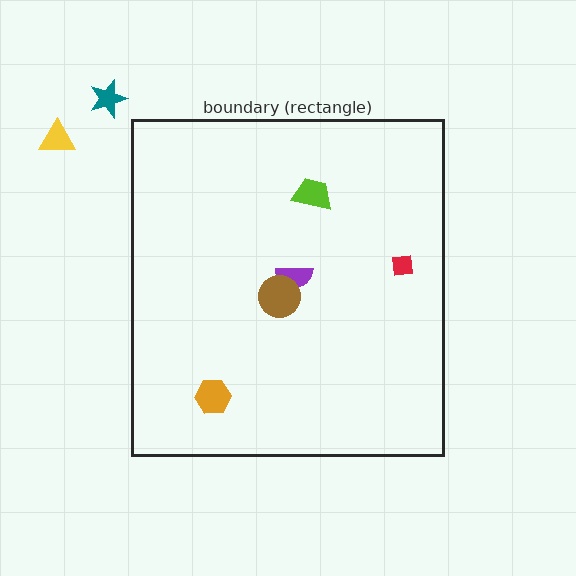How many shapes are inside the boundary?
5 inside, 2 outside.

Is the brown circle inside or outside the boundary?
Inside.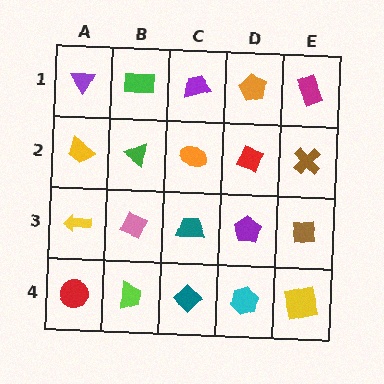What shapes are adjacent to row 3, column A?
A yellow trapezoid (row 2, column A), a red circle (row 4, column A), a pink diamond (row 3, column B).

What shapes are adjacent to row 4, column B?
A pink diamond (row 3, column B), a red circle (row 4, column A), a teal diamond (row 4, column C).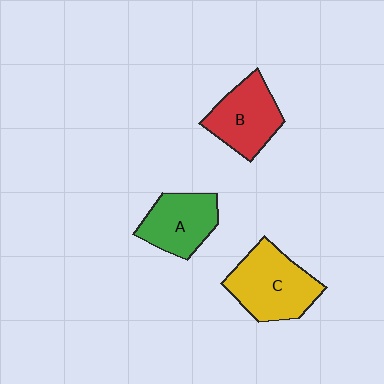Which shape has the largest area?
Shape C (yellow).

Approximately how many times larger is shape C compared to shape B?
Approximately 1.2 times.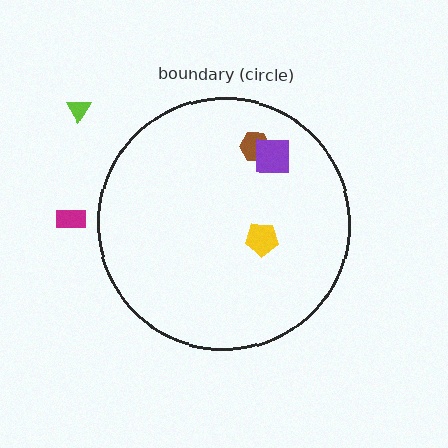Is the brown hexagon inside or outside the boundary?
Inside.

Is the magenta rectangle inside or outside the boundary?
Outside.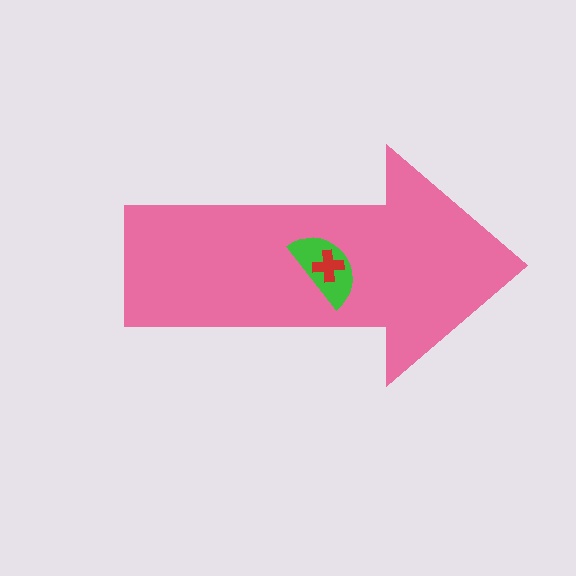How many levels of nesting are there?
3.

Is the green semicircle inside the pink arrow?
Yes.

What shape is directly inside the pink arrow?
The green semicircle.